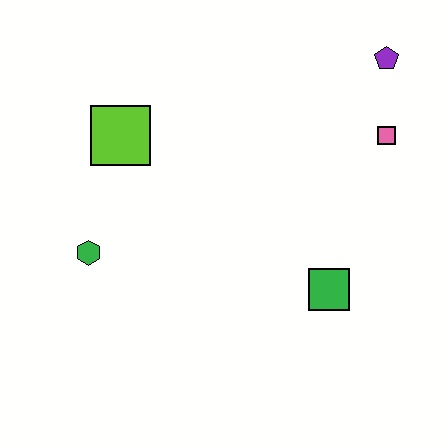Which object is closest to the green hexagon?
The lime square is closest to the green hexagon.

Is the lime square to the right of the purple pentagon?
No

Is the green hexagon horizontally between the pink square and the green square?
No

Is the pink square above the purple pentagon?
No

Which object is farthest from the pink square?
The green hexagon is farthest from the pink square.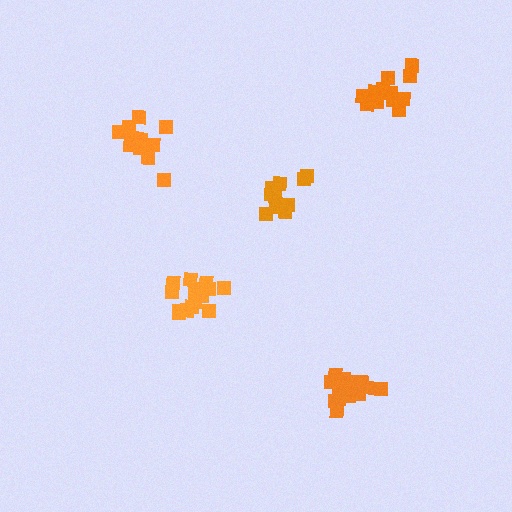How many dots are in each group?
Group 1: 11 dots, Group 2: 15 dots, Group 3: 11 dots, Group 4: 17 dots, Group 5: 16 dots (70 total).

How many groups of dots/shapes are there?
There are 5 groups.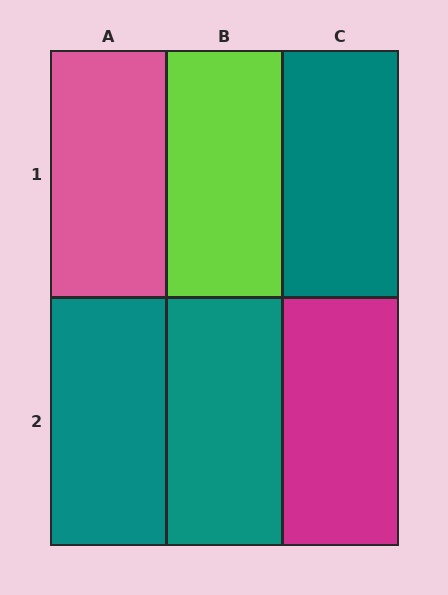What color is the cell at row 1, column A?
Pink.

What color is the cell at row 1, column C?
Teal.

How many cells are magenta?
1 cell is magenta.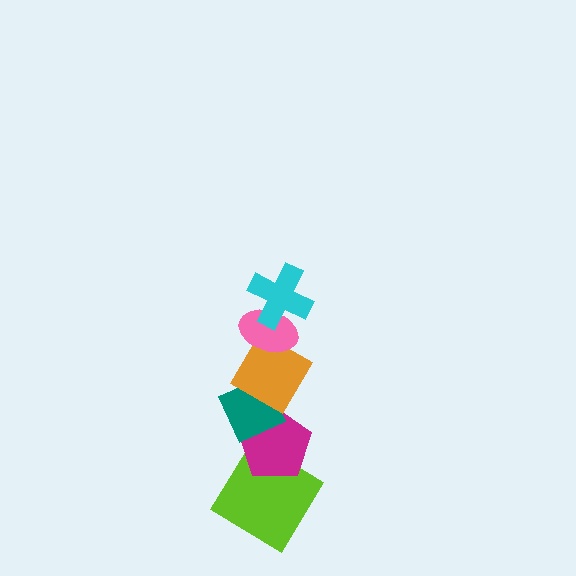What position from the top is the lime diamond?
The lime diamond is 6th from the top.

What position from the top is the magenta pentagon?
The magenta pentagon is 5th from the top.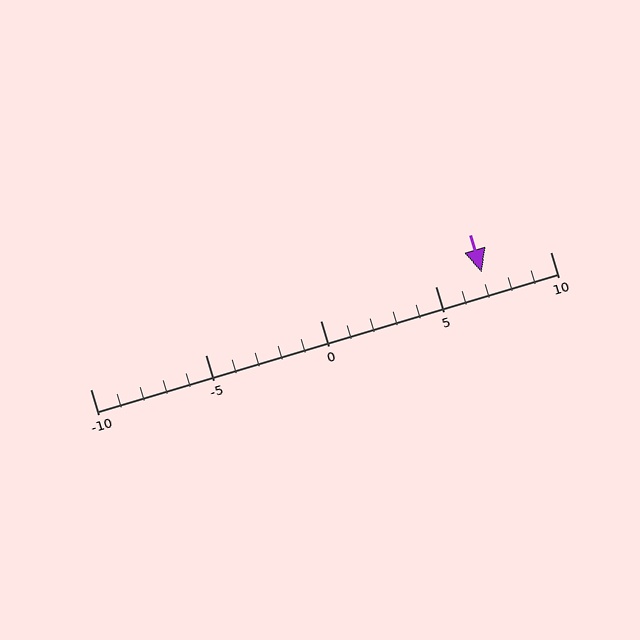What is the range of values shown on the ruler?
The ruler shows values from -10 to 10.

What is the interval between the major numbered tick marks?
The major tick marks are spaced 5 units apart.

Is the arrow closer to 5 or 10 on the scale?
The arrow is closer to 5.